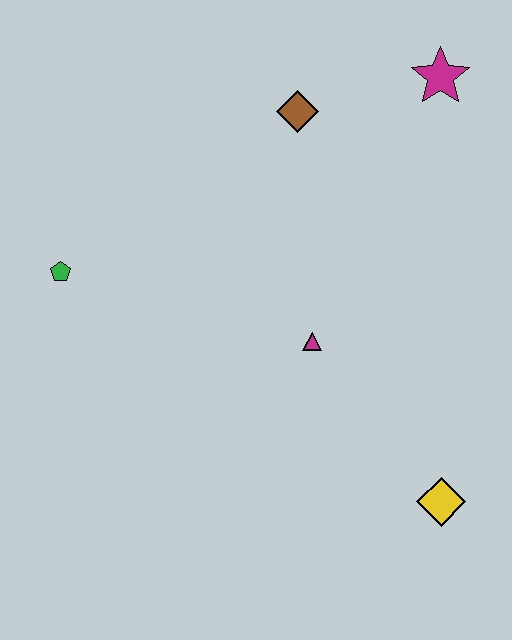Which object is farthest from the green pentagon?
The yellow diamond is farthest from the green pentagon.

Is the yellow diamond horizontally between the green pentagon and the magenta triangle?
No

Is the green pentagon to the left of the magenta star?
Yes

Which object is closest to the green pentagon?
The magenta triangle is closest to the green pentagon.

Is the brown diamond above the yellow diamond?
Yes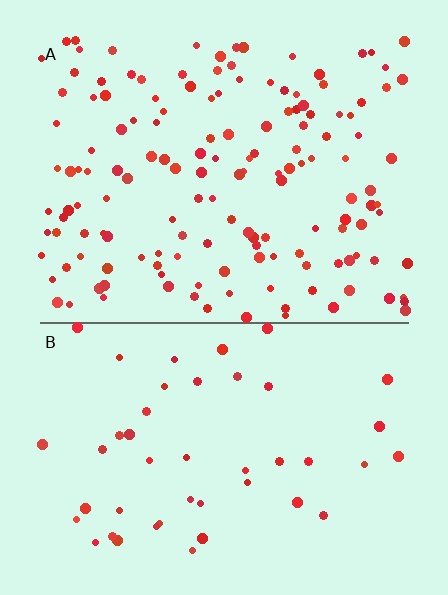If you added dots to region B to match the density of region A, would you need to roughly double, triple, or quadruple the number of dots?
Approximately triple.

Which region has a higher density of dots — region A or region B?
A (the top).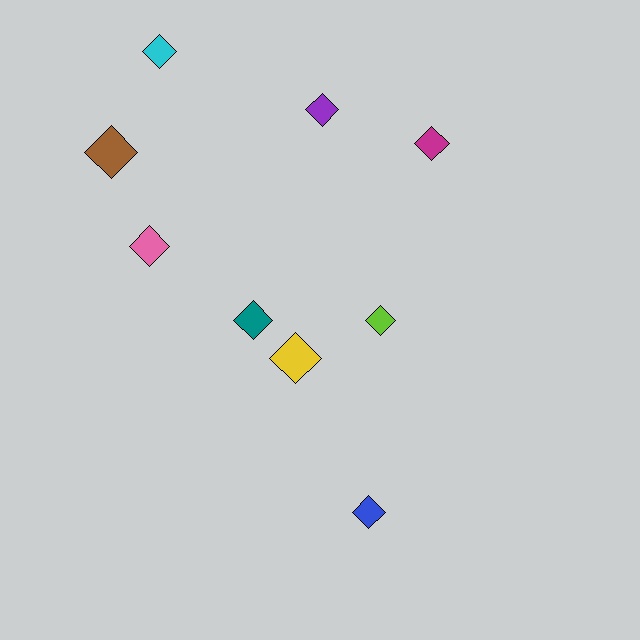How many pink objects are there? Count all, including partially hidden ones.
There is 1 pink object.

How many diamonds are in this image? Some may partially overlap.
There are 9 diamonds.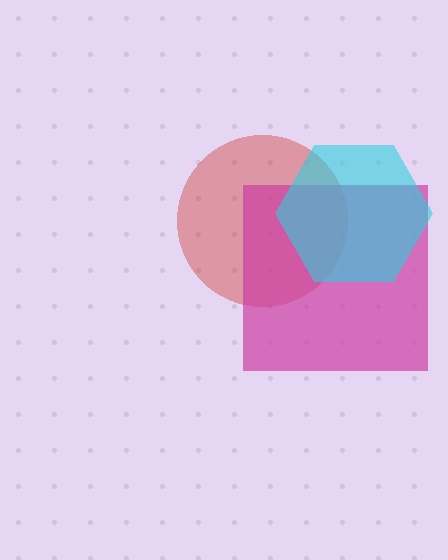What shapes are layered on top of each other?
The layered shapes are: a red circle, a magenta square, a cyan hexagon.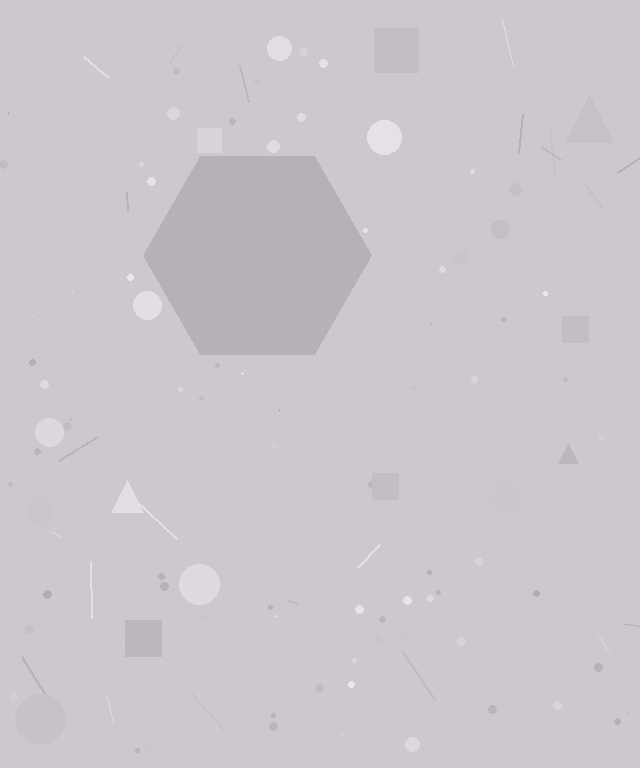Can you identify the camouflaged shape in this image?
The camouflaged shape is a hexagon.